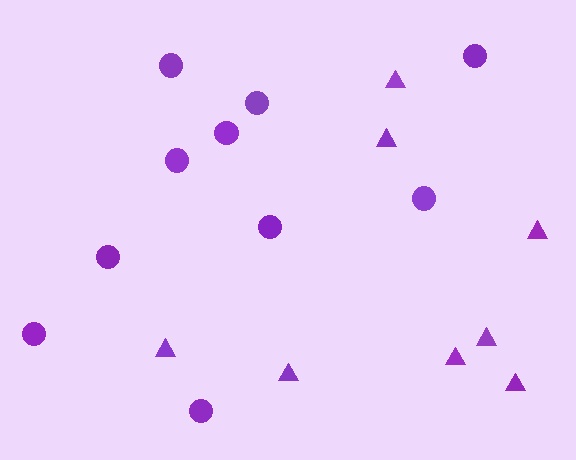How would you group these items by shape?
There are 2 groups: one group of circles (10) and one group of triangles (8).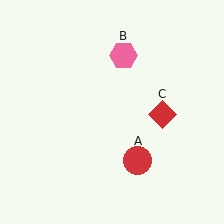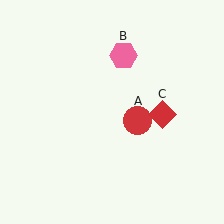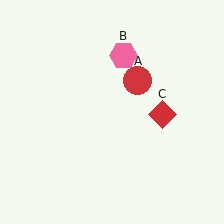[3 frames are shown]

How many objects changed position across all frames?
1 object changed position: red circle (object A).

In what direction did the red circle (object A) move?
The red circle (object A) moved up.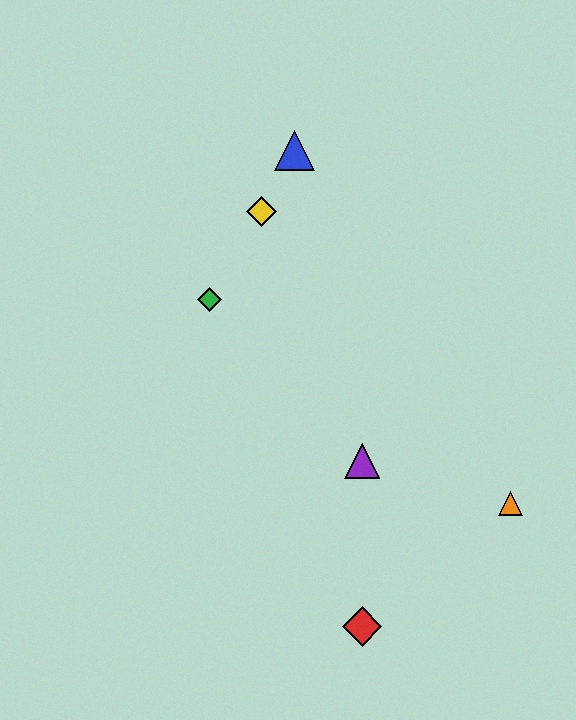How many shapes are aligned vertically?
2 shapes (the red diamond, the purple triangle) are aligned vertically.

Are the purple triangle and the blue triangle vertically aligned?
No, the purple triangle is at x≈362 and the blue triangle is at x≈295.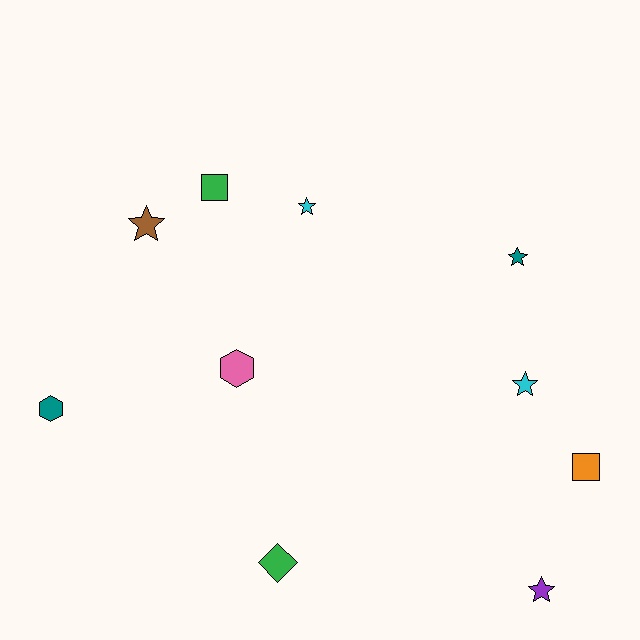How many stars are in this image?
There are 5 stars.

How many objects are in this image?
There are 10 objects.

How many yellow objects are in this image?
There are no yellow objects.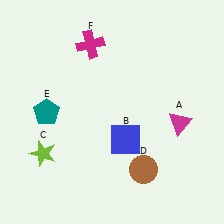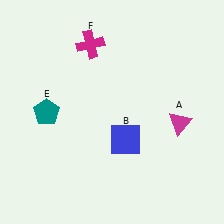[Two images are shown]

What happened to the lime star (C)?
The lime star (C) was removed in Image 2. It was in the bottom-left area of Image 1.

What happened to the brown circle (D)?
The brown circle (D) was removed in Image 2. It was in the bottom-right area of Image 1.